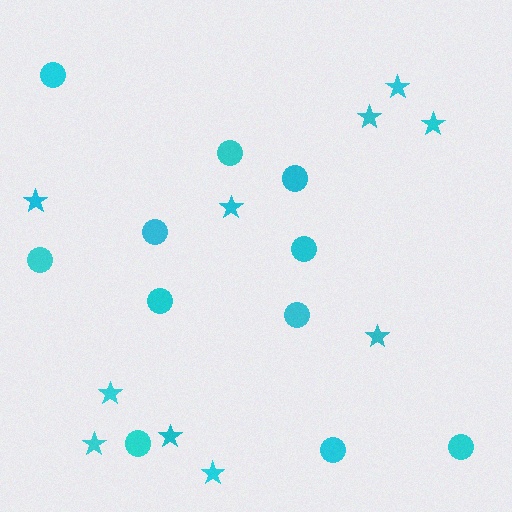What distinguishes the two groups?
There are 2 groups: one group of circles (11) and one group of stars (10).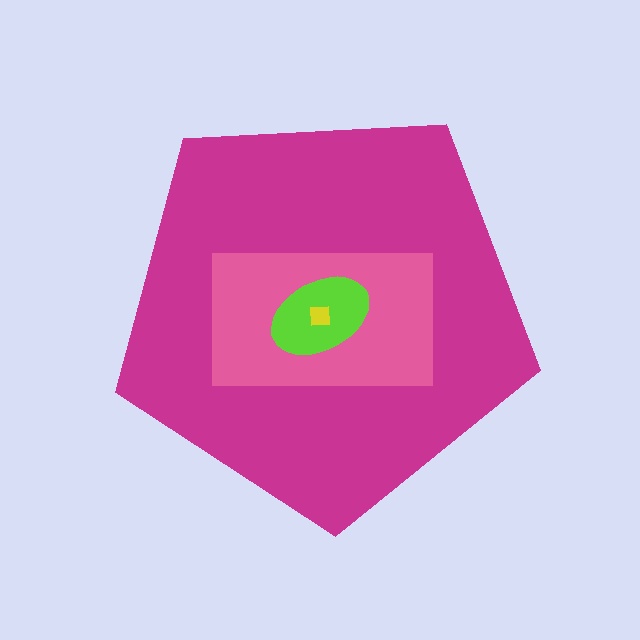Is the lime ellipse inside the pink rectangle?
Yes.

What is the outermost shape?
The magenta pentagon.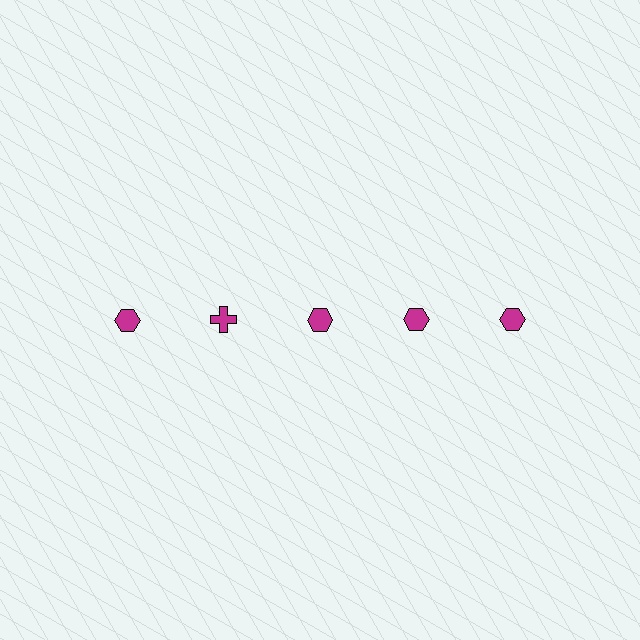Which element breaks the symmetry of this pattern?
The magenta cross in the top row, second from left column breaks the symmetry. All other shapes are magenta hexagons.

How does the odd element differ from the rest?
It has a different shape: cross instead of hexagon.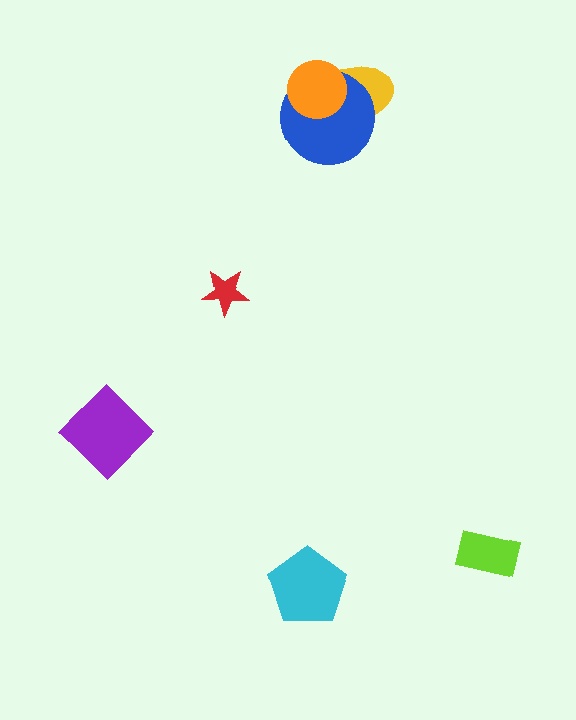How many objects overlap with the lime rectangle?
0 objects overlap with the lime rectangle.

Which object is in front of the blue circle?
The orange circle is in front of the blue circle.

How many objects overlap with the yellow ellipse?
2 objects overlap with the yellow ellipse.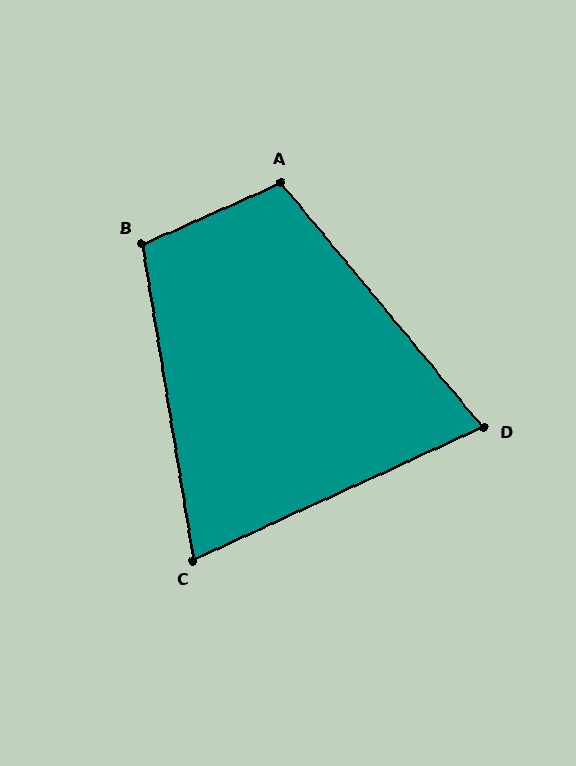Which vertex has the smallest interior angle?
C, at approximately 75 degrees.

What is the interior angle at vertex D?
Approximately 75 degrees (acute).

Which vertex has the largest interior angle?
A, at approximately 105 degrees.